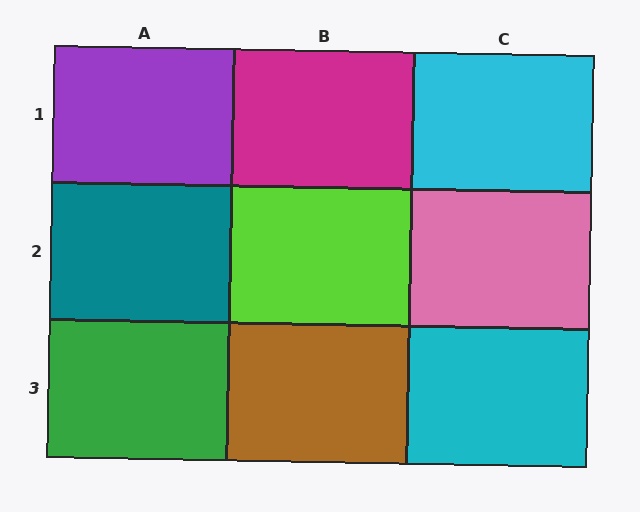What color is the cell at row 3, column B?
Brown.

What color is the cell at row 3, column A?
Green.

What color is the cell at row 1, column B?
Magenta.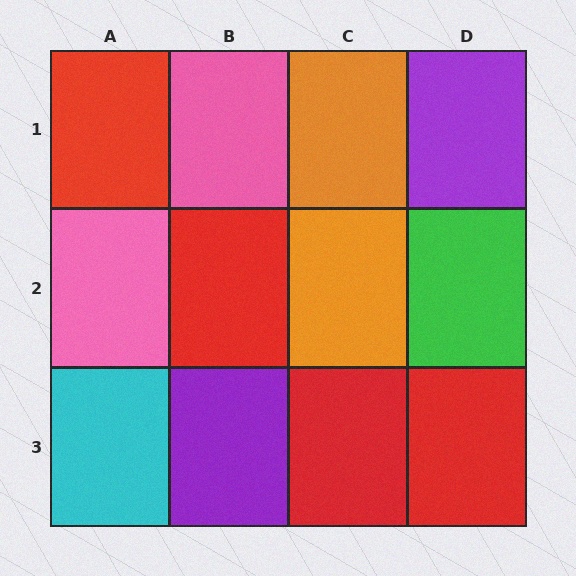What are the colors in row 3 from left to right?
Cyan, purple, red, red.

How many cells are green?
1 cell is green.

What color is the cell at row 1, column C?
Orange.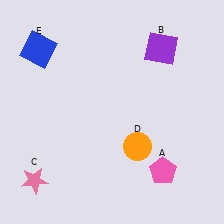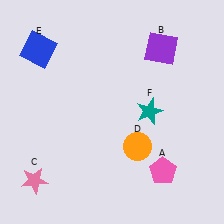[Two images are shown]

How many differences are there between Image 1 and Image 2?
There is 1 difference between the two images.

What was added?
A teal star (F) was added in Image 2.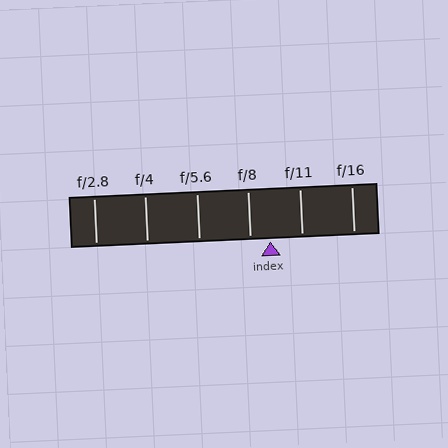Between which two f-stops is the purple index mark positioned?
The index mark is between f/8 and f/11.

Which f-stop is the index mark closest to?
The index mark is closest to f/8.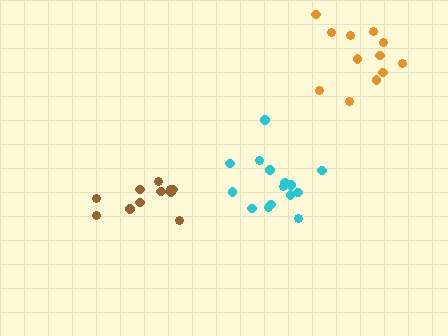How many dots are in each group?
Group 1: 12 dots, Group 2: 11 dots, Group 3: 15 dots (38 total).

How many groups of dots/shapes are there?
There are 3 groups.